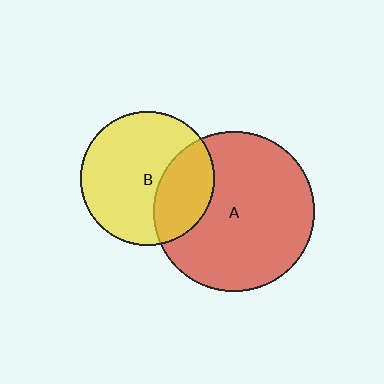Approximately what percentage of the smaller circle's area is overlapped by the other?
Approximately 30%.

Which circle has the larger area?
Circle A (red).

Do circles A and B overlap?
Yes.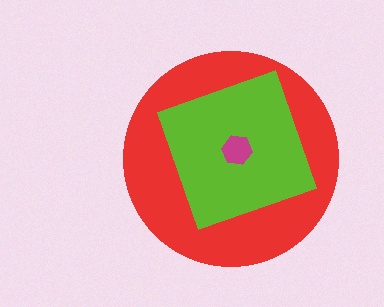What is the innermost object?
The magenta hexagon.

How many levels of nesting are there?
3.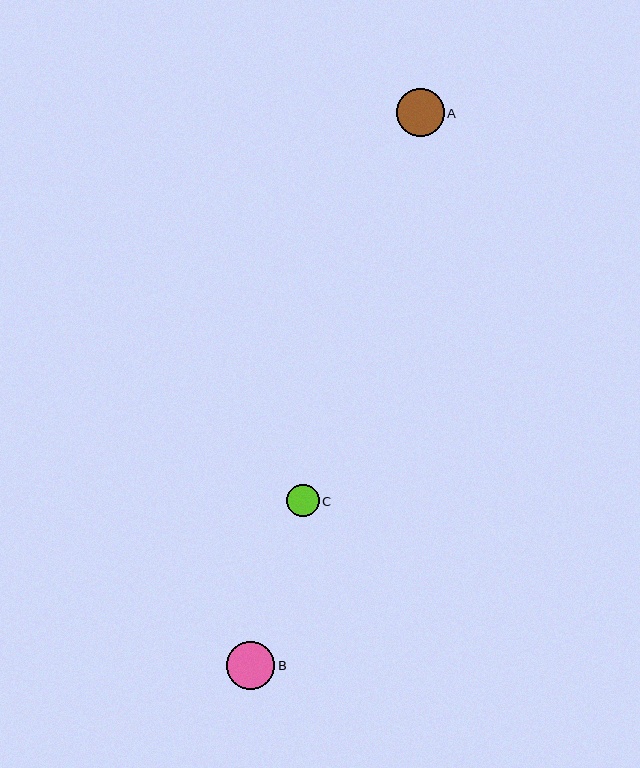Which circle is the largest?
Circle B is the largest with a size of approximately 48 pixels.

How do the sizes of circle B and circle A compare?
Circle B and circle A are approximately the same size.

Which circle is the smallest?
Circle C is the smallest with a size of approximately 32 pixels.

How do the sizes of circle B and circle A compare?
Circle B and circle A are approximately the same size.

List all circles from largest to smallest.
From largest to smallest: B, A, C.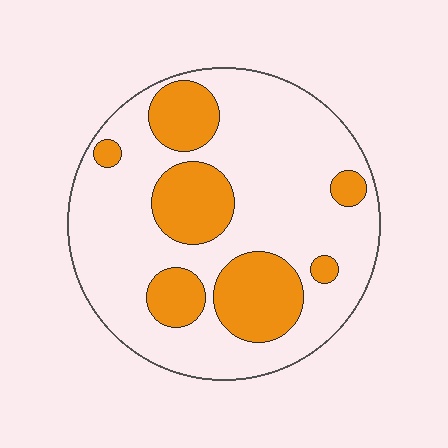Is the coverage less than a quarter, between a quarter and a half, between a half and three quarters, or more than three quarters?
Between a quarter and a half.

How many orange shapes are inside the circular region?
7.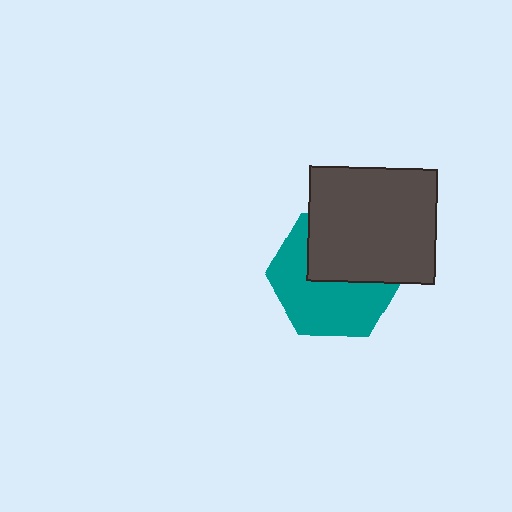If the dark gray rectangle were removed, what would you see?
You would see the complete teal hexagon.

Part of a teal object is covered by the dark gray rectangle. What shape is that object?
It is a hexagon.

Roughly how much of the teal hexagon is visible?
About half of it is visible (roughly 57%).